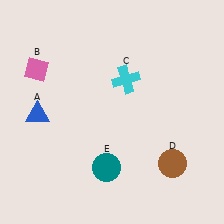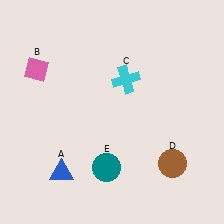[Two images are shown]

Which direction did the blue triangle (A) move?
The blue triangle (A) moved down.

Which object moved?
The blue triangle (A) moved down.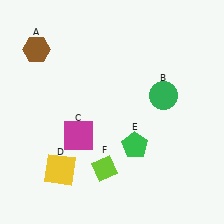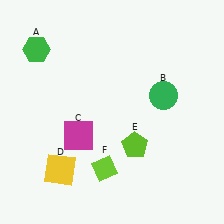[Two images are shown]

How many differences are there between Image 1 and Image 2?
There are 2 differences between the two images.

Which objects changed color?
A changed from brown to green. E changed from green to lime.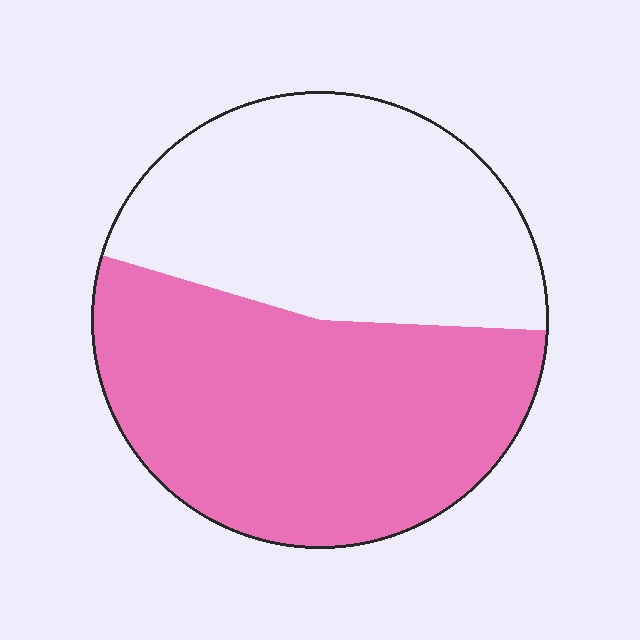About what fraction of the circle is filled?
About one half (1/2).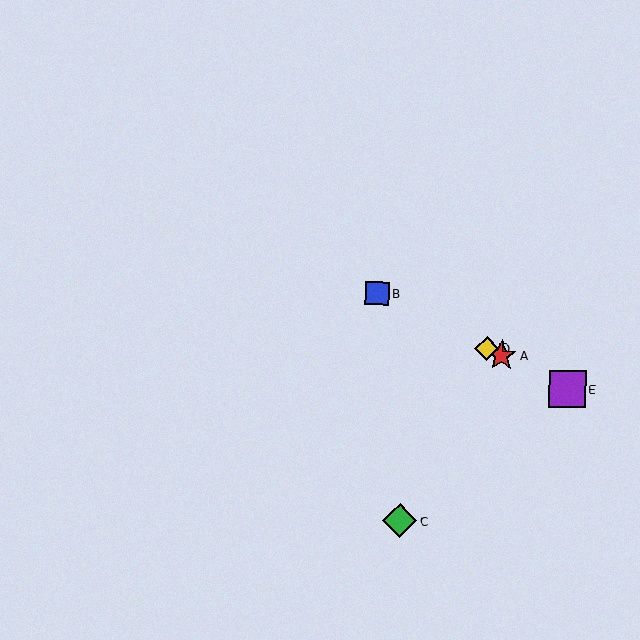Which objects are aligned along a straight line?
Objects A, B, D, E are aligned along a straight line.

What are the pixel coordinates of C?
Object C is at (400, 521).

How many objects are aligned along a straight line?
4 objects (A, B, D, E) are aligned along a straight line.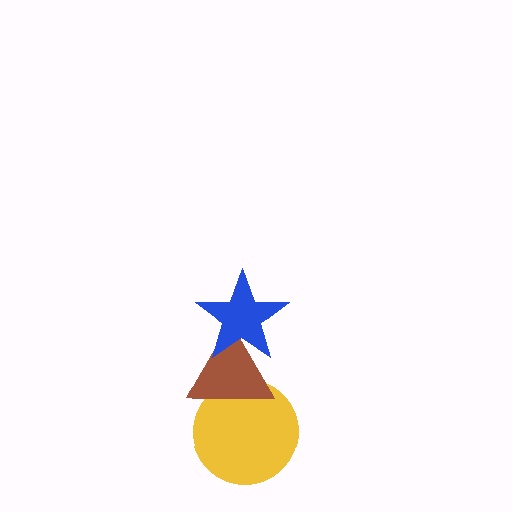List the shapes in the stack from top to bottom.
From top to bottom: the blue star, the brown triangle, the yellow circle.